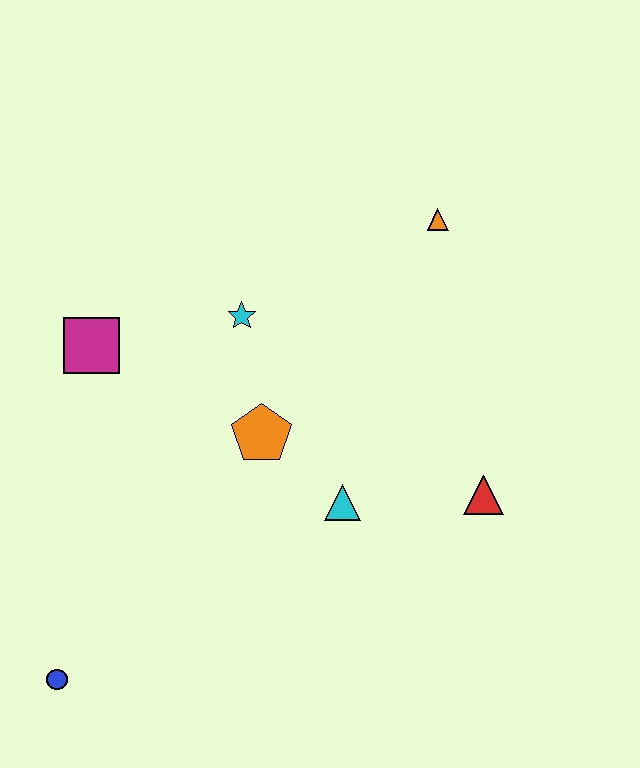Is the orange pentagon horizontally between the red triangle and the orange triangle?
No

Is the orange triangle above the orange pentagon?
Yes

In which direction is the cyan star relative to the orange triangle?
The cyan star is to the left of the orange triangle.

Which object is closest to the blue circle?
The orange pentagon is closest to the blue circle.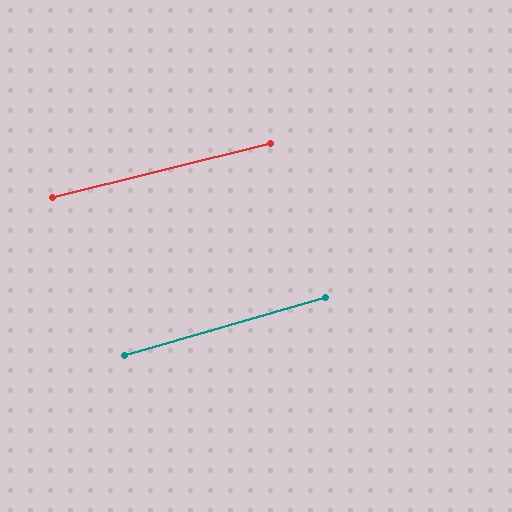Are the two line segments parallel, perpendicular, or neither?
Parallel — their directions differ by only 2.0°.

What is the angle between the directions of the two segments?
Approximately 2 degrees.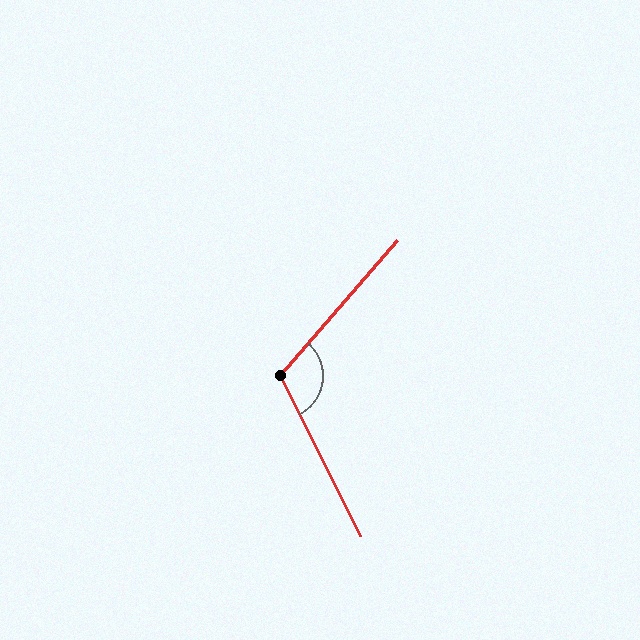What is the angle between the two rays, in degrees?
Approximately 112 degrees.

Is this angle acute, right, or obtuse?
It is obtuse.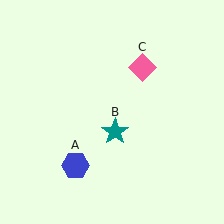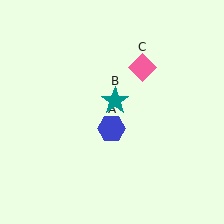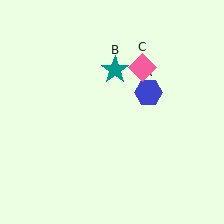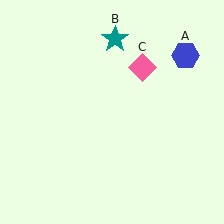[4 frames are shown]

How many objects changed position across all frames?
2 objects changed position: blue hexagon (object A), teal star (object B).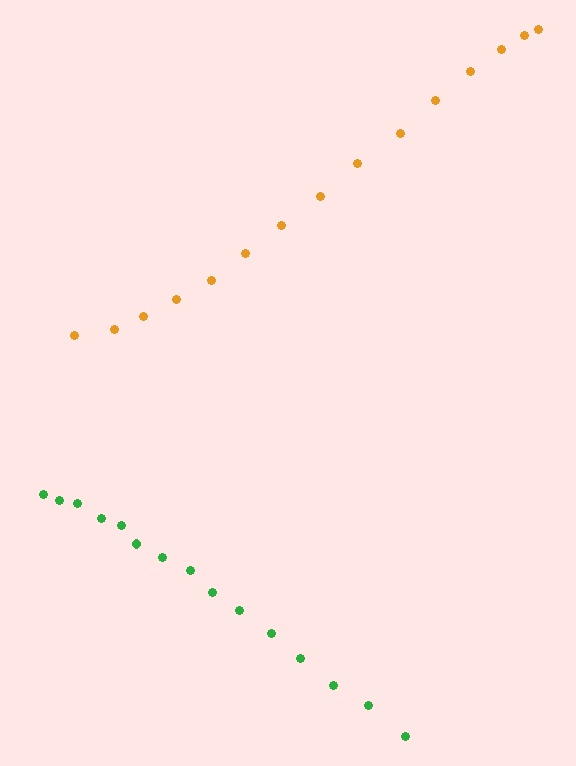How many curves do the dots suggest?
There are 2 distinct paths.